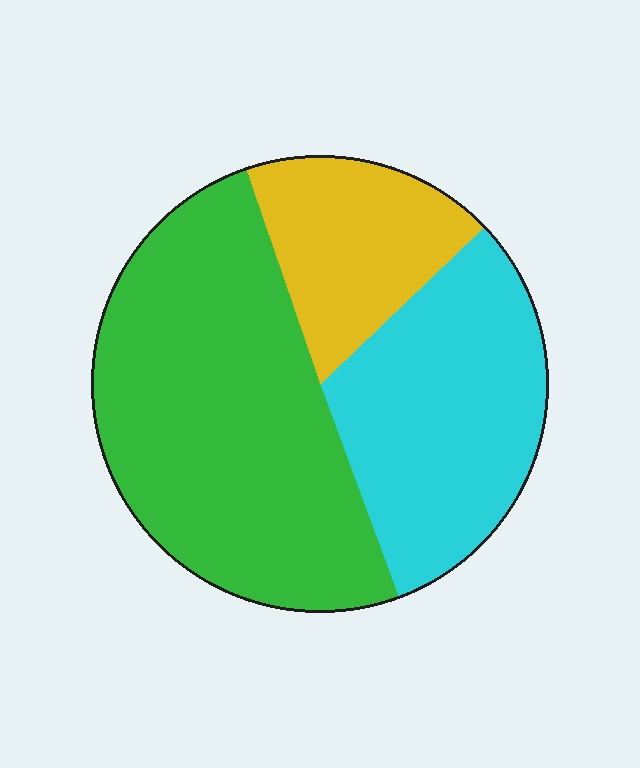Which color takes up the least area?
Yellow, at roughly 20%.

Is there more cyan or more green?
Green.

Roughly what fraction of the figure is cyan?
Cyan covers about 30% of the figure.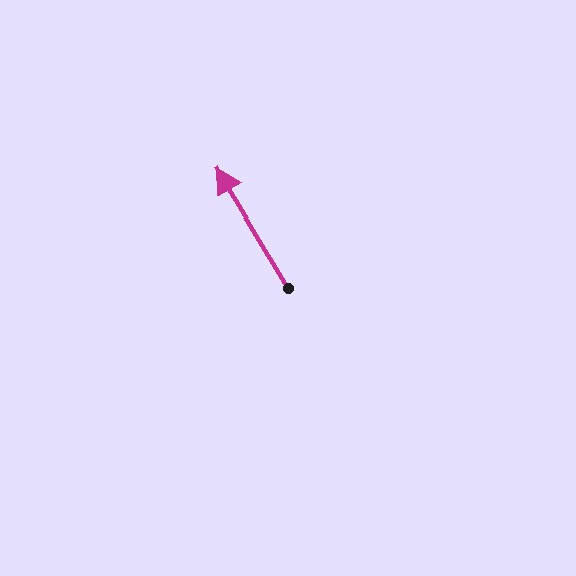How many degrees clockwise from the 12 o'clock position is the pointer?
Approximately 329 degrees.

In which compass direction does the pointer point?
Northwest.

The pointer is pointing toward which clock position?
Roughly 11 o'clock.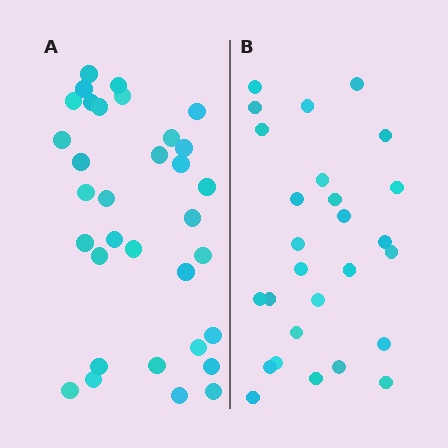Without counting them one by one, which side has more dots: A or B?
Region A (the left region) has more dots.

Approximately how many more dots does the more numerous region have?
Region A has about 6 more dots than region B.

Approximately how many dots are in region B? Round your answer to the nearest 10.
About 30 dots. (The exact count is 27, which rounds to 30.)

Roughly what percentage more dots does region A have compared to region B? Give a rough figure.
About 20% more.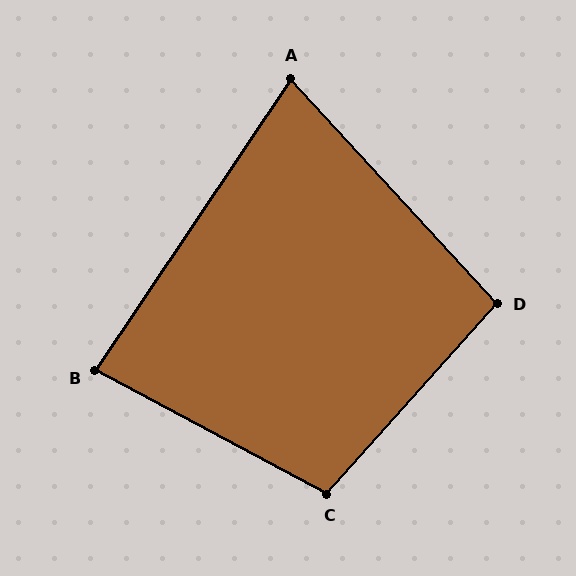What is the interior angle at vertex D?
Approximately 96 degrees (obtuse).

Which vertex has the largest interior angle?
C, at approximately 104 degrees.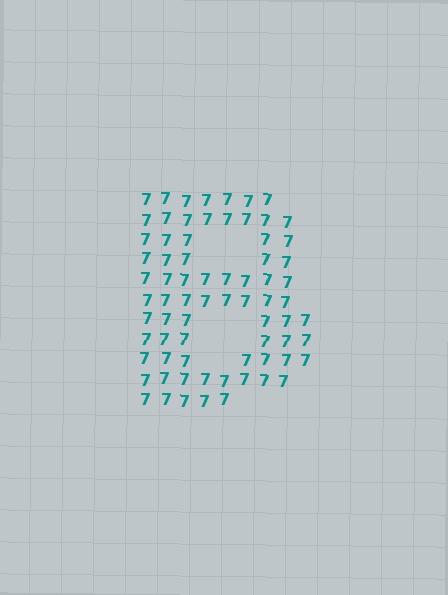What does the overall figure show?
The overall figure shows the letter B.